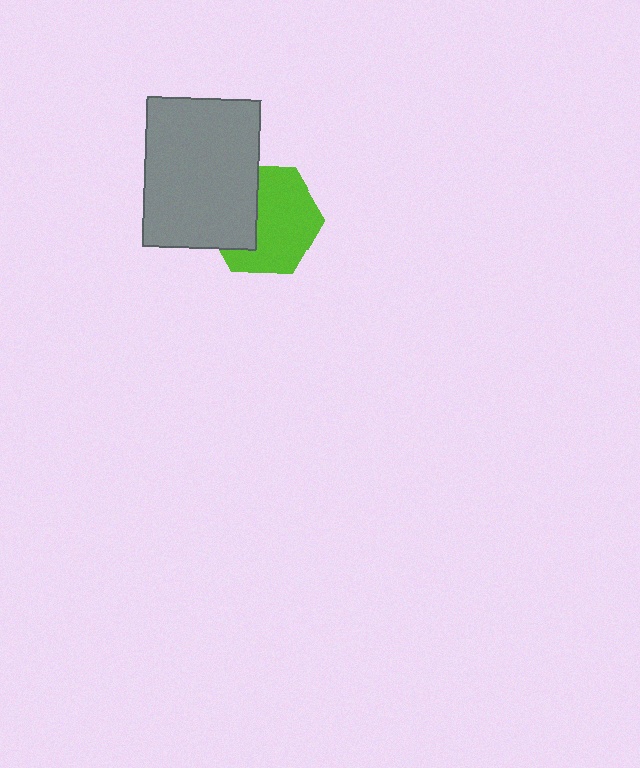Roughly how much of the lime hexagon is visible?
About half of it is visible (roughly 64%).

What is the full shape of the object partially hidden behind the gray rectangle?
The partially hidden object is a lime hexagon.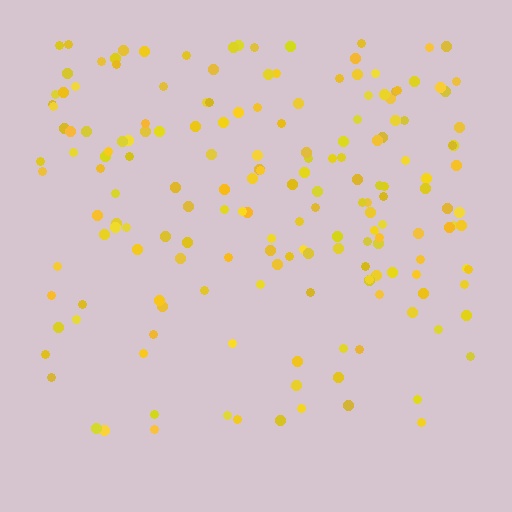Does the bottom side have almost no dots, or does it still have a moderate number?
Still a moderate number, just noticeably fewer than the top.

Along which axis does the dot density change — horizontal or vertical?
Vertical.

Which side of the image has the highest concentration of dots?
The top.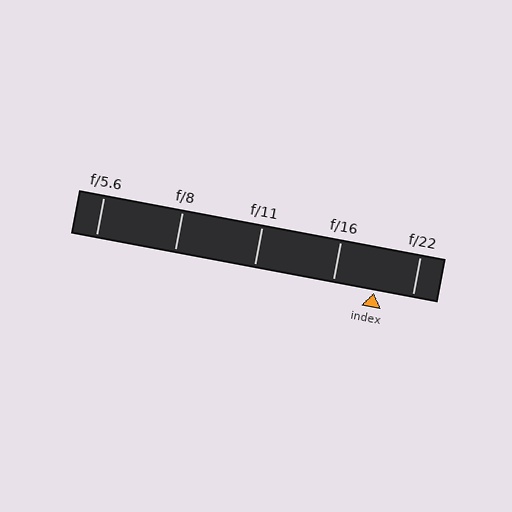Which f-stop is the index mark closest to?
The index mark is closest to f/22.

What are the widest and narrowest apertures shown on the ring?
The widest aperture shown is f/5.6 and the narrowest is f/22.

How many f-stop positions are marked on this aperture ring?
There are 5 f-stop positions marked.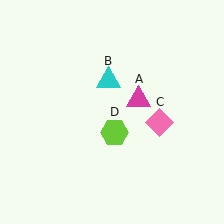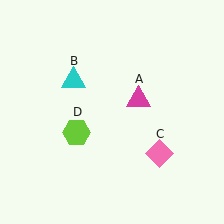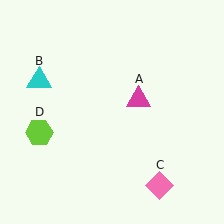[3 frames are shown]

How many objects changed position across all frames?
3 objects changed position: cyan triangle (object B), pink diamond (object C), lime hexagon (object D).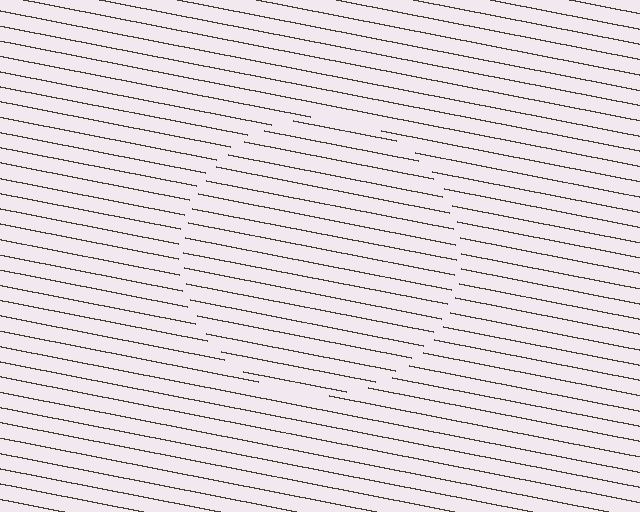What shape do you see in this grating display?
An illusory circle. The interior of the shape contains the same grating, shifted by half a period — the contour is defined by the phase discontinuity where line-ends from the inner and outer gratings abut.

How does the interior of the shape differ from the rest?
The interior of the shape contains the same grating, shifted by half a period — the contour is defined by the phase discontinuity where line-ends from the inner and outer gratings abut.